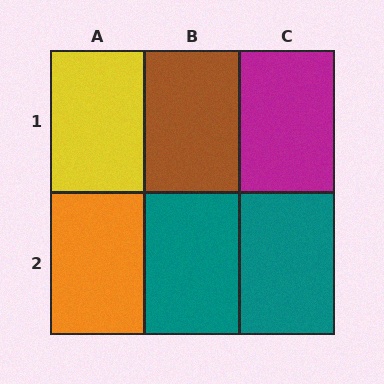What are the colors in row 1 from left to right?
Yellow, brown, magenta.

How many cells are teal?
2 cells are teal.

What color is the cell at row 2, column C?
Teal.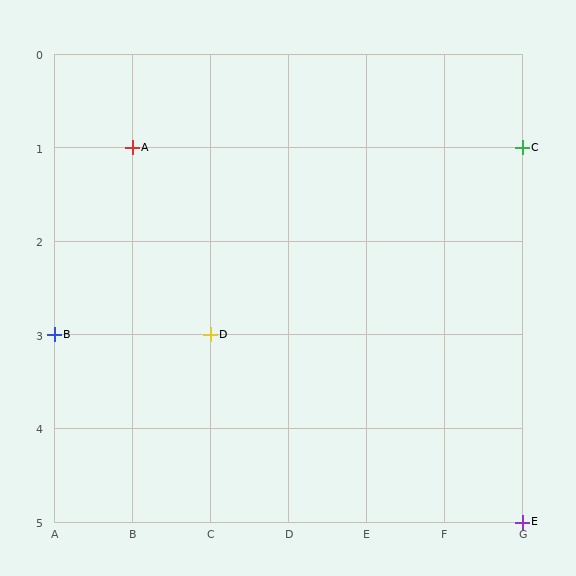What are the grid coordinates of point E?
Point E is at grid coordinates (G, 5).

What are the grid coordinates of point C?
Point C is at grid coordinates (G, 1).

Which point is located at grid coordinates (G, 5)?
Point E is at (G, 5).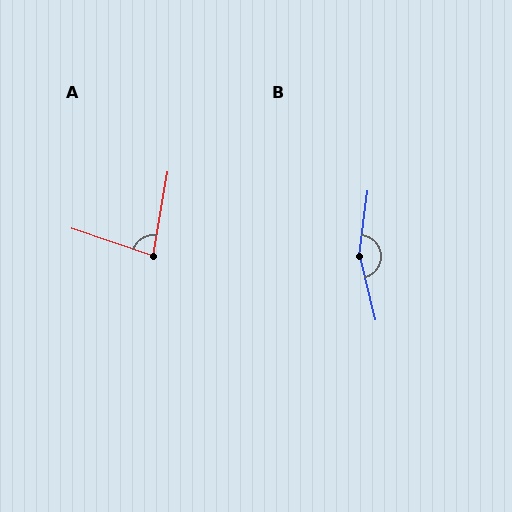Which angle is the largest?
B, at approximately 159 degrees.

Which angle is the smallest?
A, at approximately 81 degrees.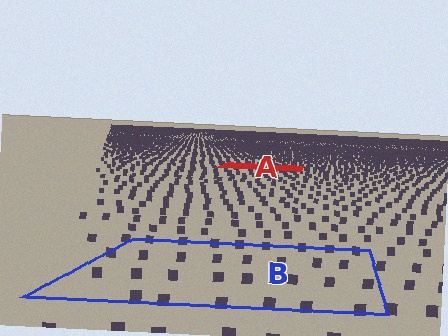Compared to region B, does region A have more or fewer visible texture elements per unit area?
Region A has more texture elements per unit area — they are packed more densely because it is farther away.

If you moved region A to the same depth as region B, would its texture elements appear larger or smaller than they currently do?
They would appear larger. At a closer depth, the same texture elements are projected at a bigger on-screen size.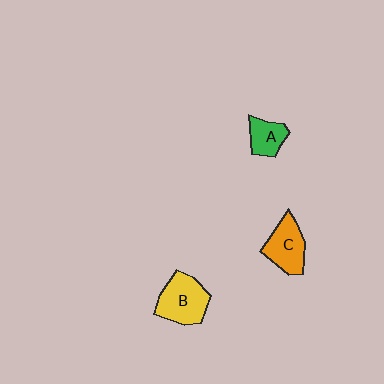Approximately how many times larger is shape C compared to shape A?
Approximately 1.5 times.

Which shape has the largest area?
Shape B (yellow).